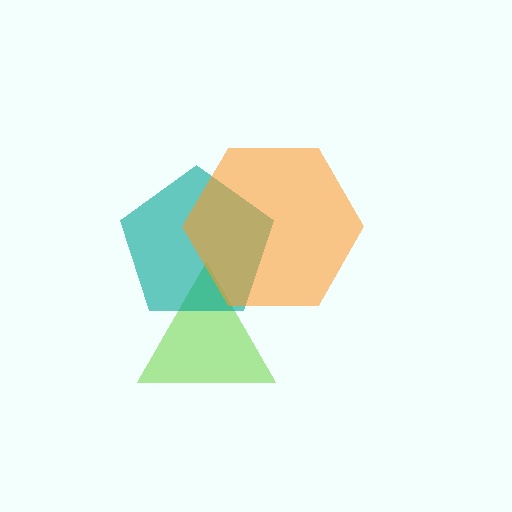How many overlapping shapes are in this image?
There are 3 overlapping shapes in the image.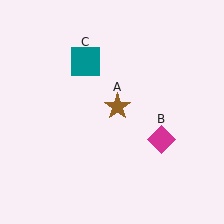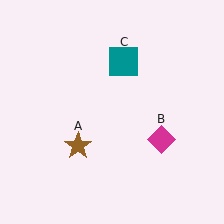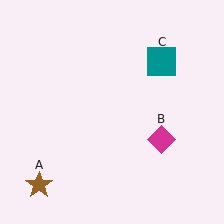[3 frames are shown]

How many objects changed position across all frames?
2 objects changed position: brown star (object A), teal square (object C).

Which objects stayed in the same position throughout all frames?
Magenta diamond (object B) remained stationary.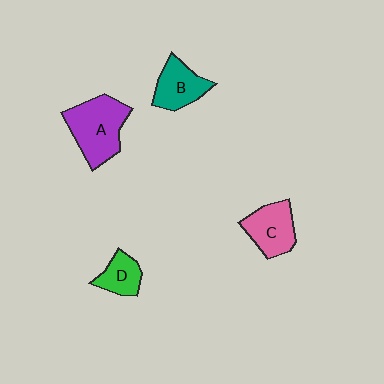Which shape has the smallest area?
Shape D (green).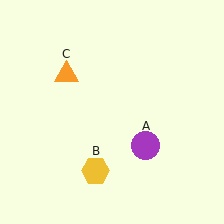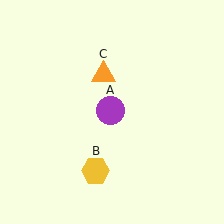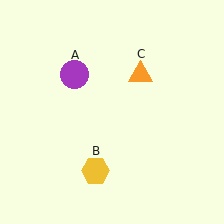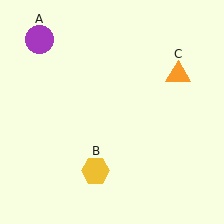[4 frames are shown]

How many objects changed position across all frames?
2 objects changed position: purple circle (object A), orange triangle (object C).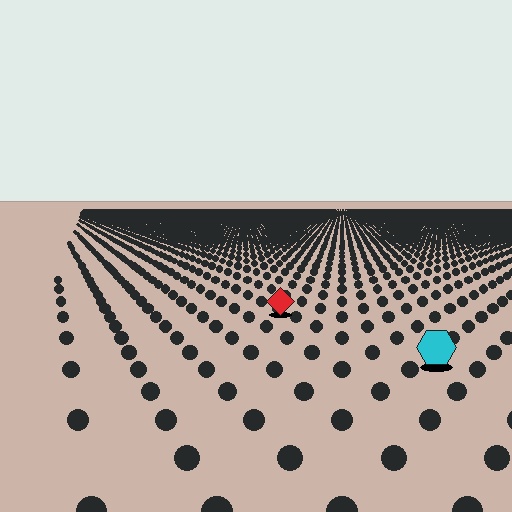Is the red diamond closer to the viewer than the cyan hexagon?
No. The cyan hexagon is closer — you can tell from the texture gradient: the ground texture is coarser near it.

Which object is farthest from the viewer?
The red diamond is farthest from the viewer. It appears smaller and the ground texture around it is denser.